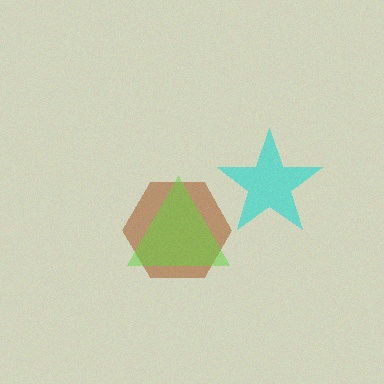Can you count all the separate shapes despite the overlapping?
Yes, there are 3 separate shapes.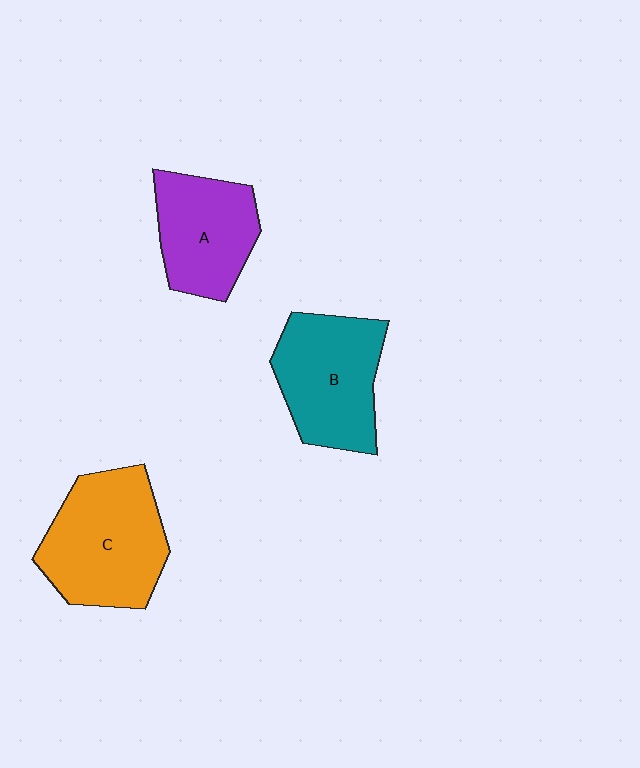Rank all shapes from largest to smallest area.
From largest to smallest: C (orange), B (teal), A (purple).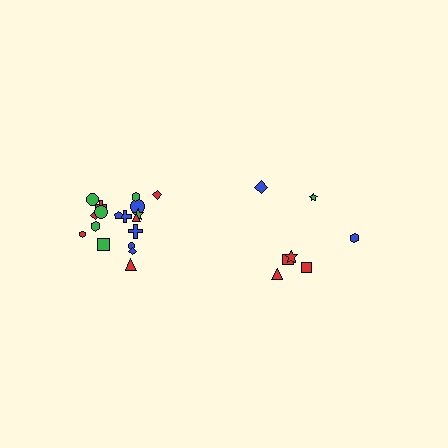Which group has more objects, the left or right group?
The left group.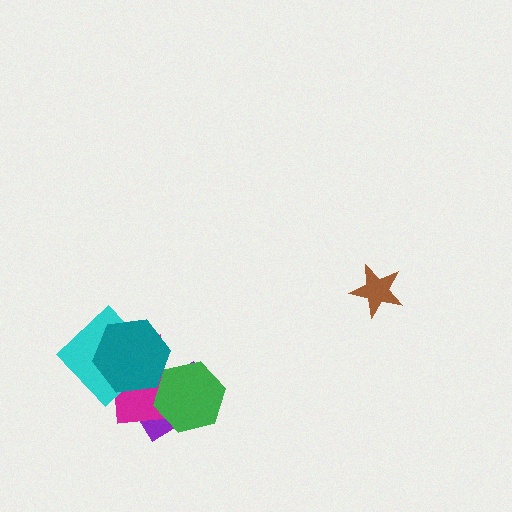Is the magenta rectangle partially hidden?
Yes, it is partially covered by another shape.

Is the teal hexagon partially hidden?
No, no other shape covers it.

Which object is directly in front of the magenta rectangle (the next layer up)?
The green hexagon is directly in front of the magenta rectangle.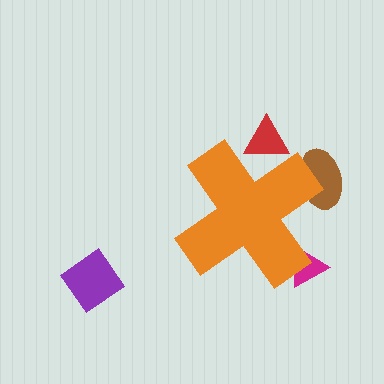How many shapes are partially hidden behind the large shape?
3 shapes are partially hidden.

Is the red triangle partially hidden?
Yes, the red triangle is partially hidden behind the orange cross.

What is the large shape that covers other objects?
An orange cross.